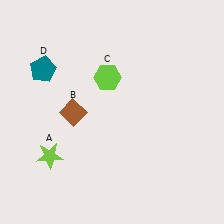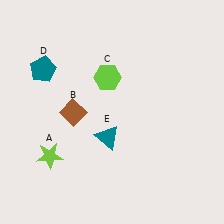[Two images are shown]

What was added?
A teal triangle (E) was added in Image 2.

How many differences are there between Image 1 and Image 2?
There is 1 difference between the two images.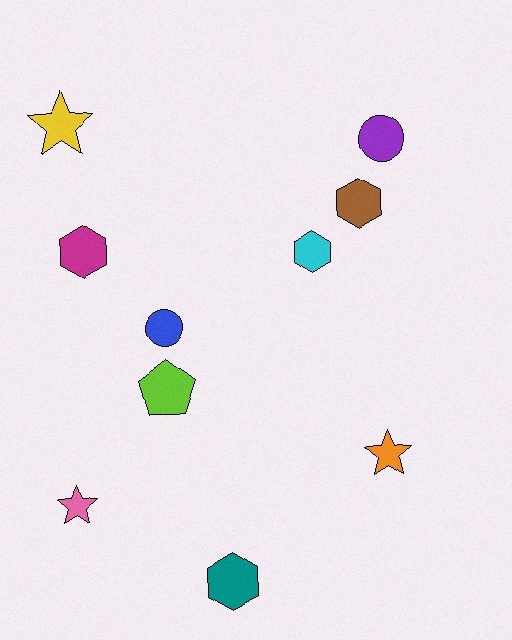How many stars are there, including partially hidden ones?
There are 3 stars.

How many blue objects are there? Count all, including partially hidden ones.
There is 1 blue object.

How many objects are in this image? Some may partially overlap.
There are 10 objects.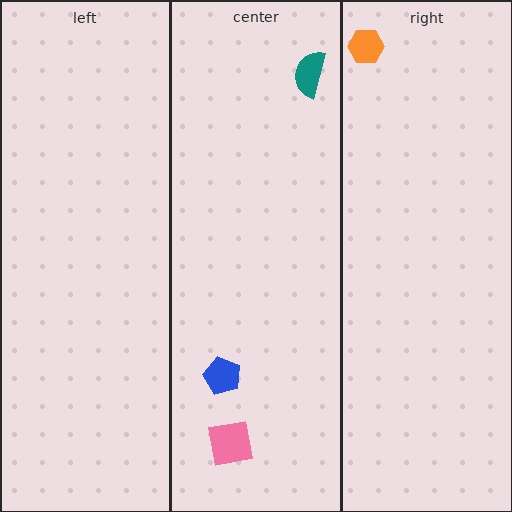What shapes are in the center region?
The blue pentagon, the teal semicircle, the pink square.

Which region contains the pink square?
The center region.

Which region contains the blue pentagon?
The center region.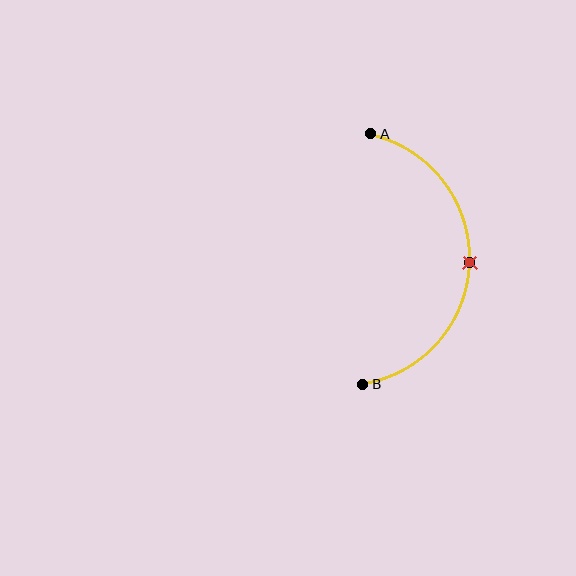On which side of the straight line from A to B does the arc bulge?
The arc bulges to the right of the straight line connecting A and B.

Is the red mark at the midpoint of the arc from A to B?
Yes. The red mark lies on the arc at equal arc-length from both A and B — it is the arc midpoint.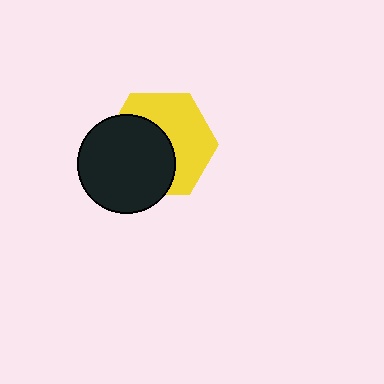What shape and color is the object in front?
The object in front is a black circle.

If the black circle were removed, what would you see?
You would see the complete yellow hexagon.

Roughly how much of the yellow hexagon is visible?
About half of it is visible (roughly 51%).